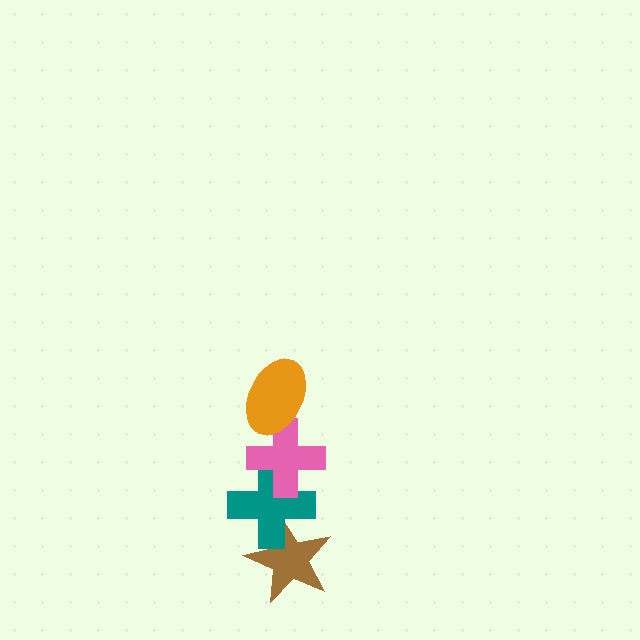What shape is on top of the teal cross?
The pink cross is on top of the teal cross.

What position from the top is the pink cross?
The pink cross is 2nd from the top.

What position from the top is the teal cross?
The teal cross is 3rd from the top.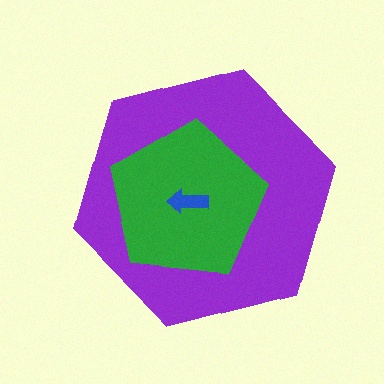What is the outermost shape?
The purple hexagon.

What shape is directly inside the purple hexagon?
The green pentagon.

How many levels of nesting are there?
3.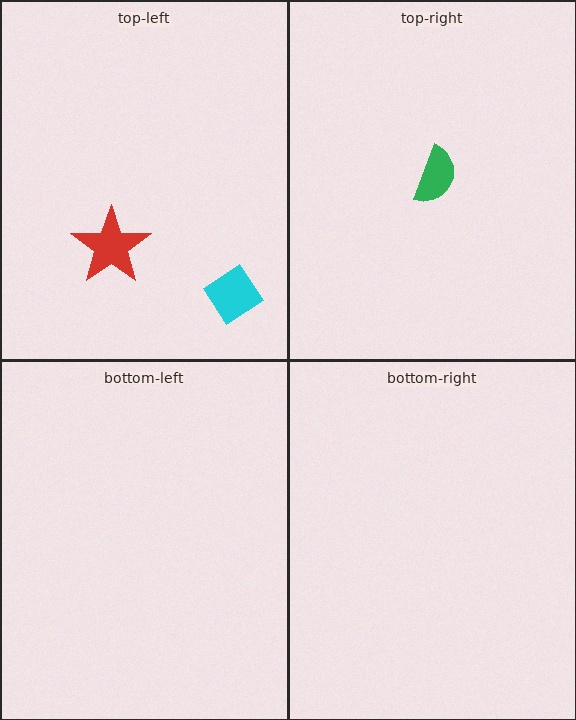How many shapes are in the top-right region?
1.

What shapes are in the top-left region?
The cyan diamond, the red star.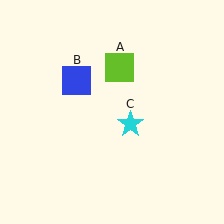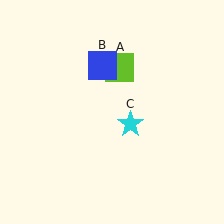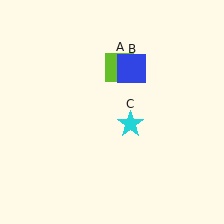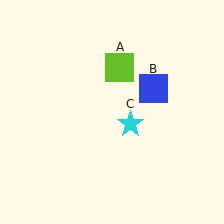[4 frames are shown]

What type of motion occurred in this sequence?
The blue square (object B) rotated clockwise around the center of the scene.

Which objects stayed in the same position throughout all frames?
Lime square (object A) and cyan star (object C) remained stationary.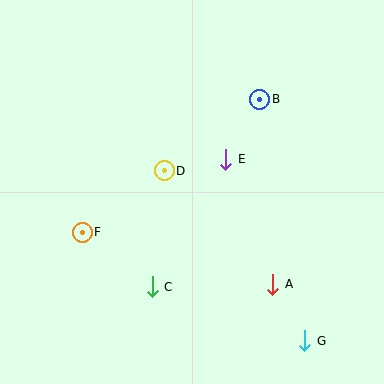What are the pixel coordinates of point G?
Point G is at (305, 341).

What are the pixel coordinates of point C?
Point C is at (152, 287).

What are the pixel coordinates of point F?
Point F is at (82, 232).